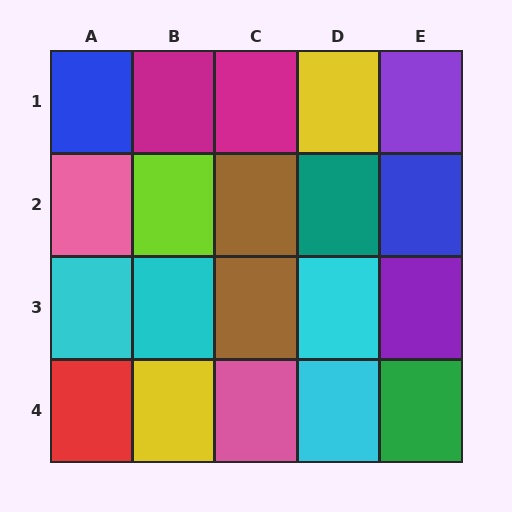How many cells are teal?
1 cell is teal.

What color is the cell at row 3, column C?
Brown.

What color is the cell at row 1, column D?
Yellow.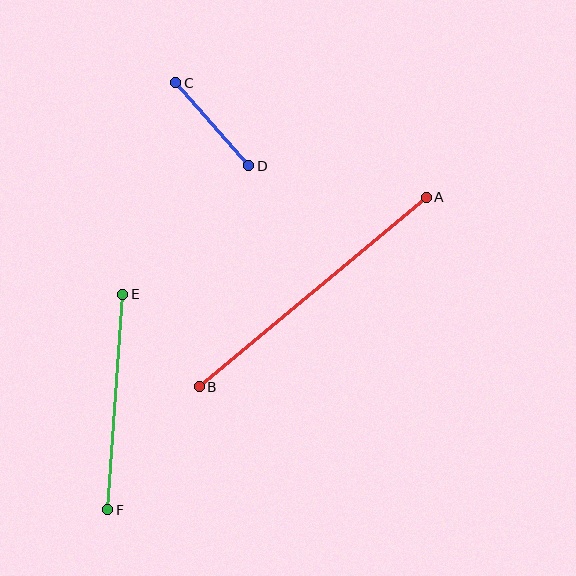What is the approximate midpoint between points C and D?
The midpoint is at approximately (212, 124) pixels.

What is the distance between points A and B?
The distance is approximately 296 pixels.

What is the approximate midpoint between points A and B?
The midpoint is at approximately (313, 292) pixels.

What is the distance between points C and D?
The distance is approximately 111 pixels.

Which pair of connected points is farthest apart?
Points A and B are farthest apart.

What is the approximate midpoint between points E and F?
The midpoint is at approximately (115, 402) pixels.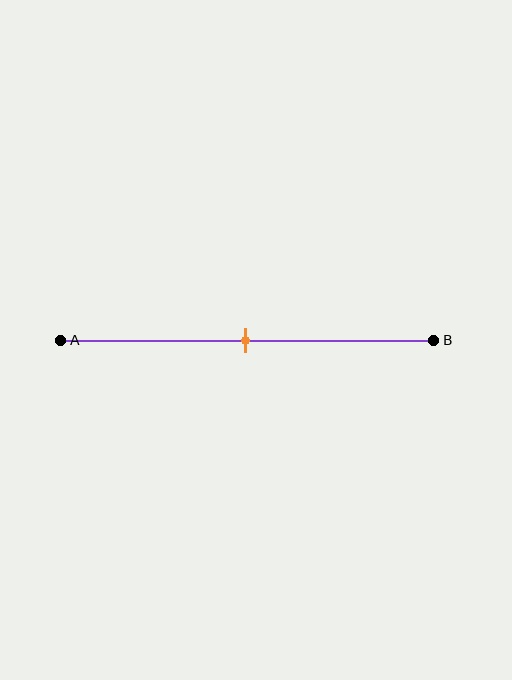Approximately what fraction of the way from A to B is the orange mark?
The orange mark is approximately 50% of the way from A to B.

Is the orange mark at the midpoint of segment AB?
Yes, the mark is approximately at the midpoint.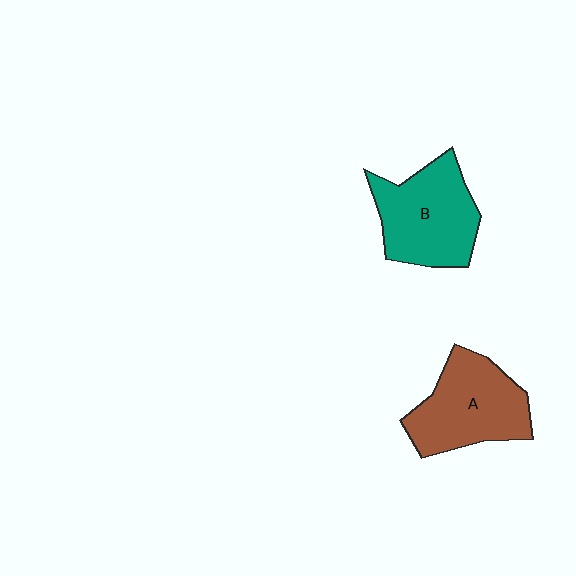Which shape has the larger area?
Shape B (teal).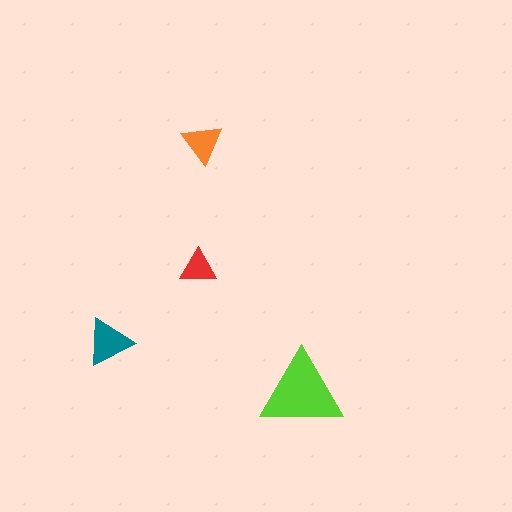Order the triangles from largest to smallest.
the lime one, the teal one, the orange one, the red one.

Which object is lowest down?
The lime triangle is bottommost.